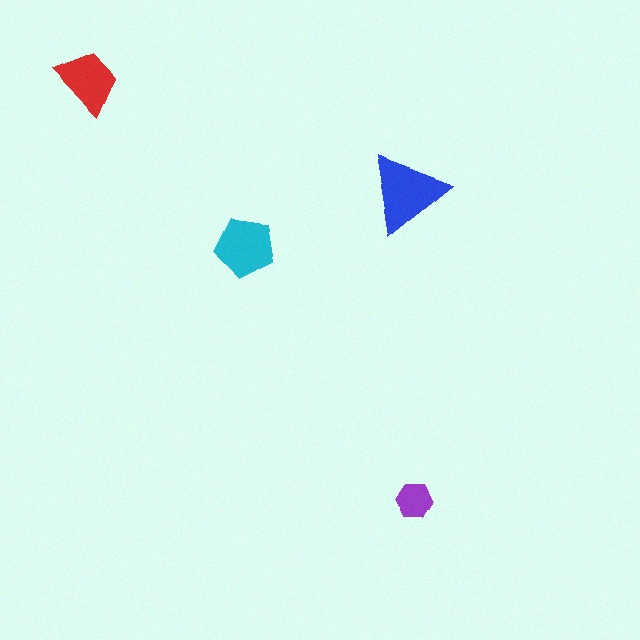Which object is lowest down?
The purple hexagon is bottommost.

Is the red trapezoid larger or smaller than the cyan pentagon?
Smaller.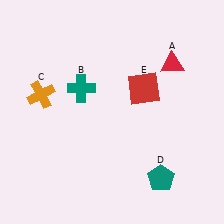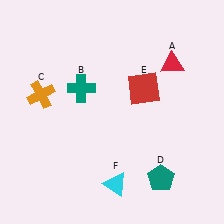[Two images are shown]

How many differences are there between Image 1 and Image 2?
There is 1 difference between the two images.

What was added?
A cyan triangle (F) was added in Image 2.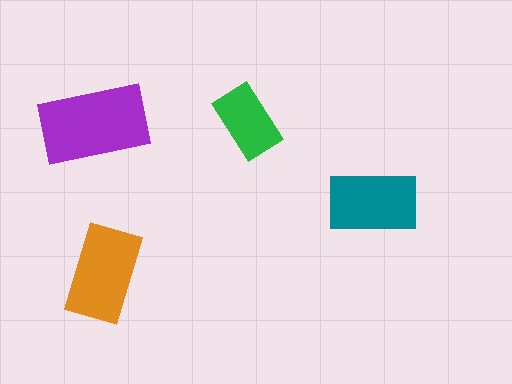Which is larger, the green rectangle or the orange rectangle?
The orange one.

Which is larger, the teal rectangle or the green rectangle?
The teal one.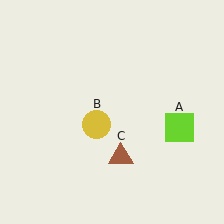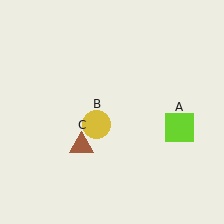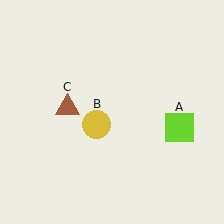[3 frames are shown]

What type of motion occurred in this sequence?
The brown triangle (object C) rotated clockwise around the center of the scene.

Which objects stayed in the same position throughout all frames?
Lime square (object A) and yellow circle (object B) remained stationary.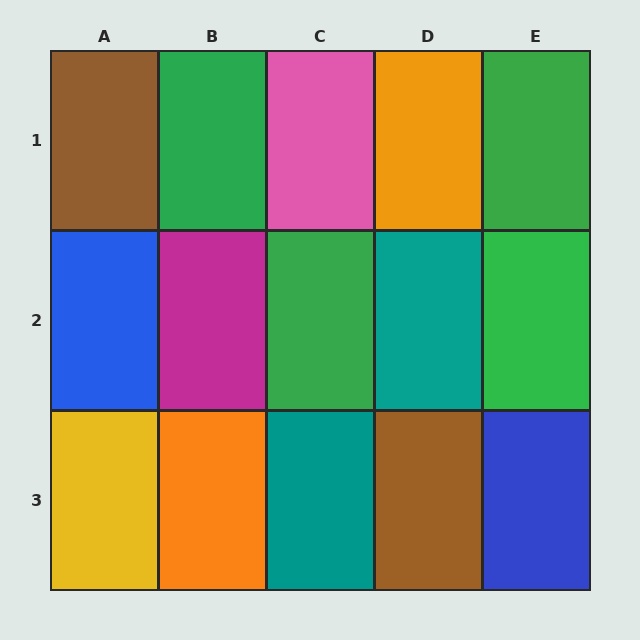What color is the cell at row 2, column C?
Green.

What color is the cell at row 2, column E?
Green.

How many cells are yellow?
1 cell is yellow.